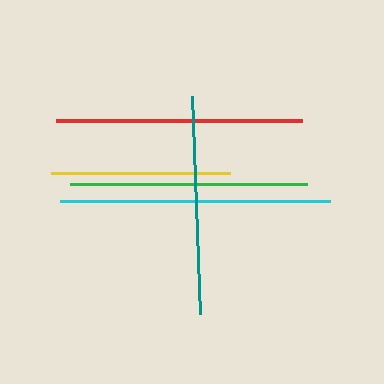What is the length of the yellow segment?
The yellow segment is approximately 180 pixels long.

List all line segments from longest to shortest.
From longest to shortest: cyan, red, green, teal, yellow.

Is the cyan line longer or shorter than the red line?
The cyan line is longer than the red line.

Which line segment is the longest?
The cyan line is the longest at approximately 269 pixels.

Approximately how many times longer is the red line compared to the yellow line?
The red line is approximately 1.4 times the length of the yellow line.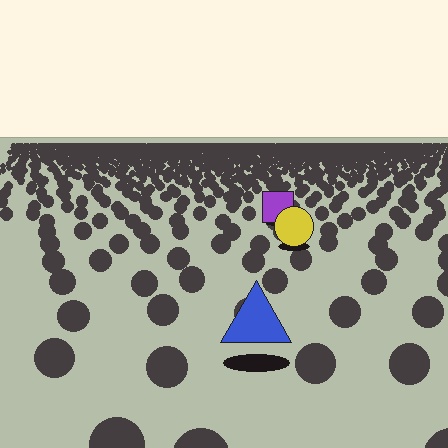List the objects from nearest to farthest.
From nearest to farthest: the blue triangle, the yellow circle, the purple square.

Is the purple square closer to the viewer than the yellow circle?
No. The yellow circle is closer — you can tell from the texture gradient: the ground texture is coarser near it.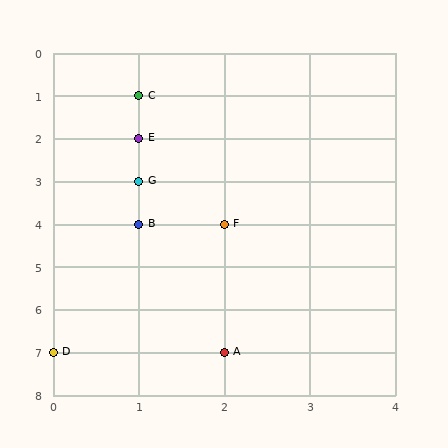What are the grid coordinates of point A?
Point A is at grid coordinates (2, 7).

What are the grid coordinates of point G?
Point G is at grid coordinates (1, 3).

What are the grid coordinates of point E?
Point E is at grid coordinates (1, 2).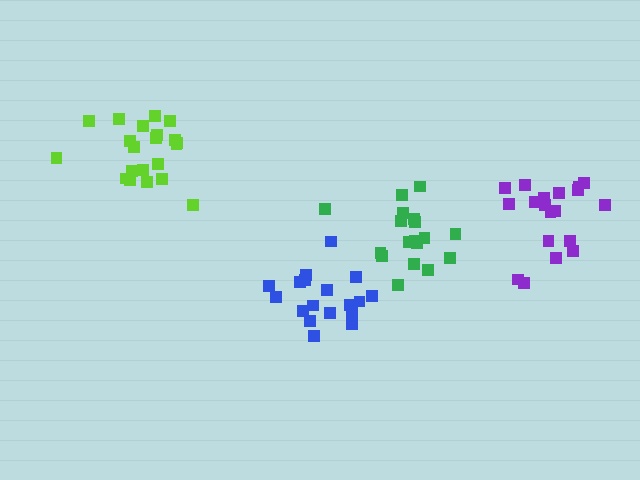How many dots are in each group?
Group 1: 21 dots, Group 2: 19 dots, Group 3: 18 dots, Group 4: 19 dots (77 total).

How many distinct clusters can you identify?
There are 4 distinct clusters.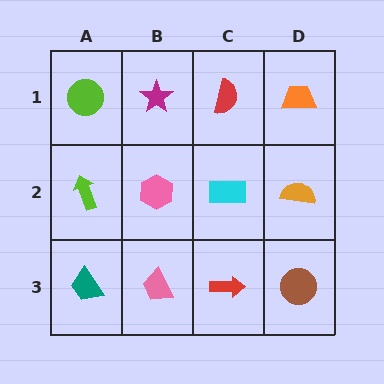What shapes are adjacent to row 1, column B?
A pink hexagon (row 2, column B), a lime circle (row 1, column A), a red semicircle (row 1, column C).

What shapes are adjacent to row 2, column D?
An orange trapezoid (row 1, column D), a brown circle (row 3, column D), a cyan rectangle (row 2, column C).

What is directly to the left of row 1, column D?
A red semicircle.